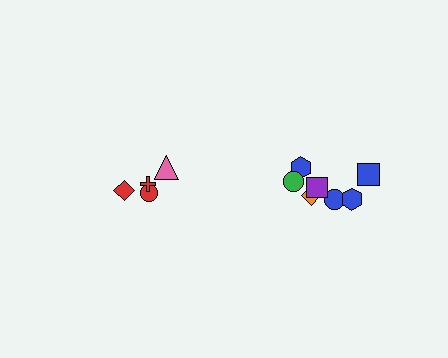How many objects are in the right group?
There are 7 objects.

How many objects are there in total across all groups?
There are 11 objects.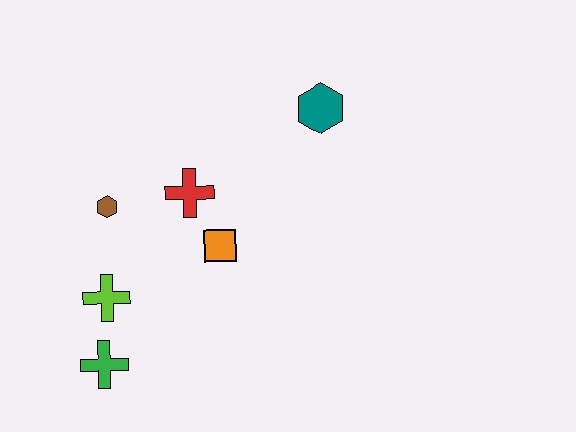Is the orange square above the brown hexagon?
No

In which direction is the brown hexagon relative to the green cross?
The brown hexagon is above the green cross.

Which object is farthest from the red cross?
The green cross is farthest from the red cross.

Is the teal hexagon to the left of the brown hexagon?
No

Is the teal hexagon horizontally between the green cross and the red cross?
No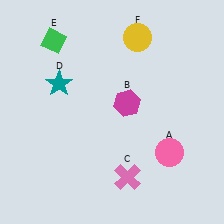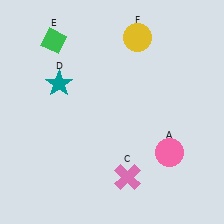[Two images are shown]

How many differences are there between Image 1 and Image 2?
There is 1 difference between the two images.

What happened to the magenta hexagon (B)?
The magenta hexagon (B) was removed in Image 2. It was in the top-right area of Image 1.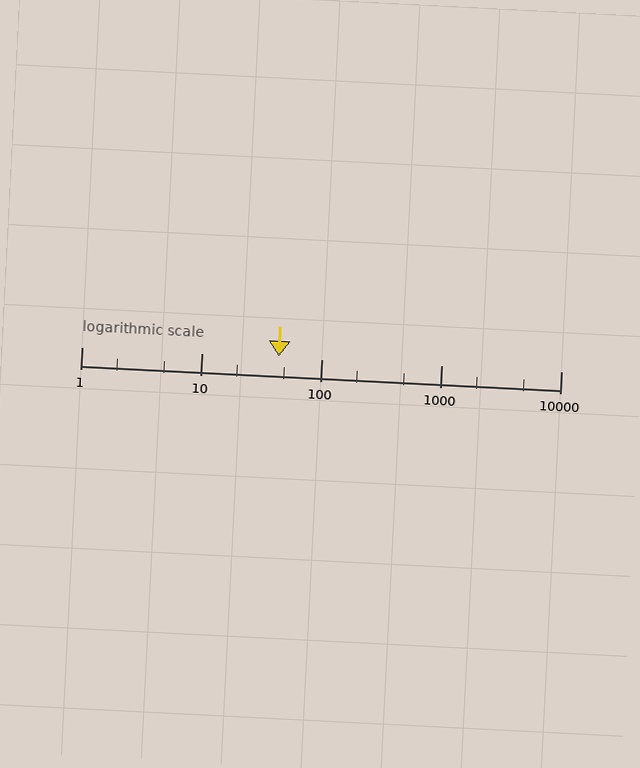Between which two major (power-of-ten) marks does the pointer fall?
The pointer is between 10 and 100.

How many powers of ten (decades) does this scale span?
The scale spans 4 decades, from 1 to 10000.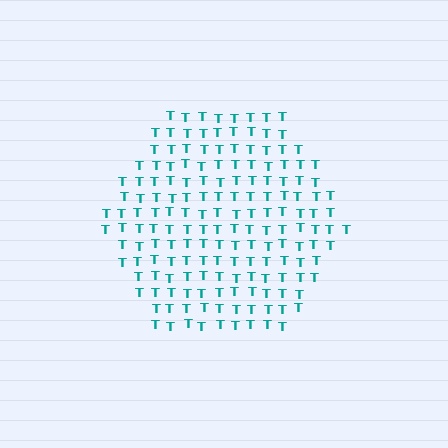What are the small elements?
The small elements are letter T's.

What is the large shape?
The large shape is a hexagon.